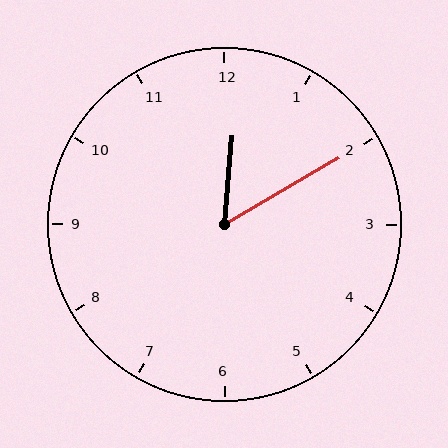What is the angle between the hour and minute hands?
Approximately 55 degrees.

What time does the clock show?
12:10.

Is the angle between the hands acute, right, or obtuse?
It is acute.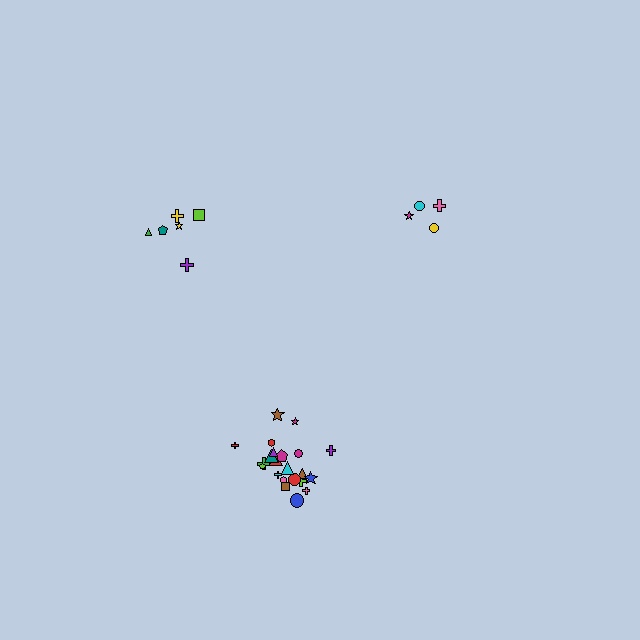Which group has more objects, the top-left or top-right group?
The top-left group.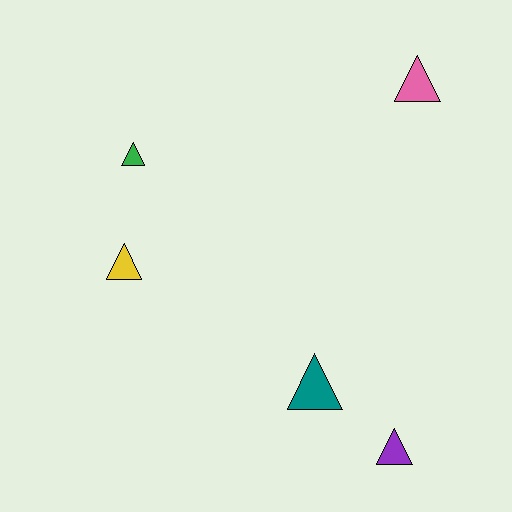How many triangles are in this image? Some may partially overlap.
There are 5 triangles.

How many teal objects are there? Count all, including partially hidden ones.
There is 1 teal object.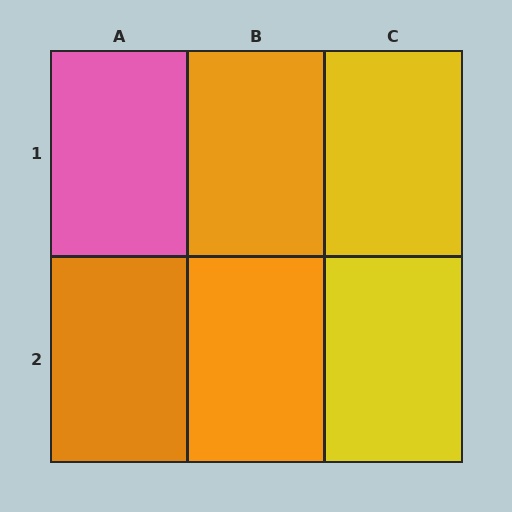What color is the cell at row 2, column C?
Yellow.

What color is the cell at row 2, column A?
Orange.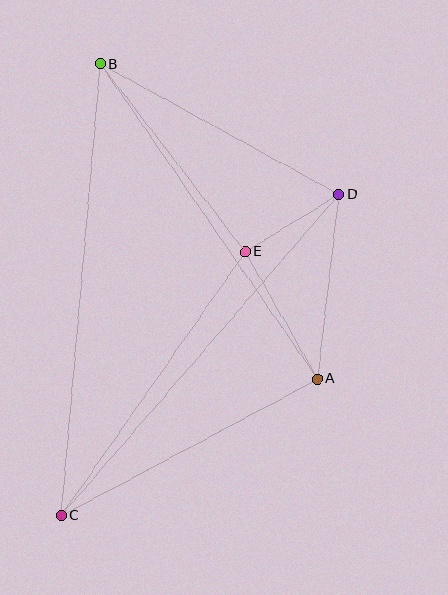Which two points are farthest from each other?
Points B and C are farthest from each other.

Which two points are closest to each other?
Points D and E are closest to each other.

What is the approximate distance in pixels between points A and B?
The distance between A and B is approximately 383 pixels.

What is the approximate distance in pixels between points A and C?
The distance between A and C is approximately 291 pixels.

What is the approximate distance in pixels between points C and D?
The distance between C and D is approximately 425 pixels.